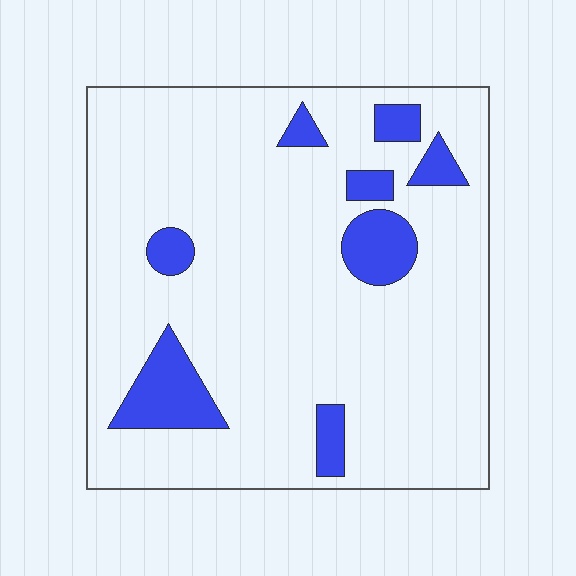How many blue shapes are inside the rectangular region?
8.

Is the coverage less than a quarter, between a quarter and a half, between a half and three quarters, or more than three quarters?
Less than a quarter.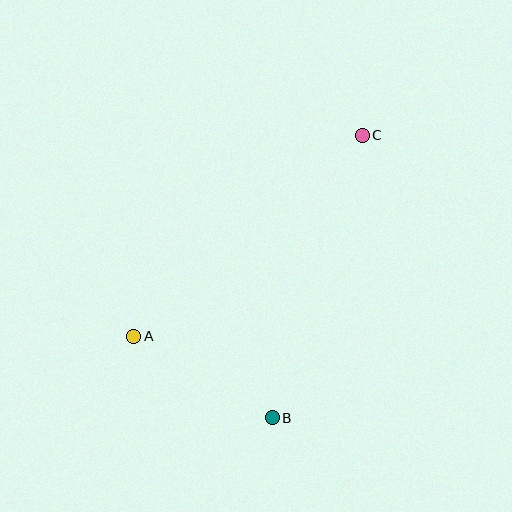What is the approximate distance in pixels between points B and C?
The distance between B and C is approximately 296 pixels.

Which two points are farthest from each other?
Points A and C are farthest from each other.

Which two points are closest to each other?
Points A and B are closest to each other.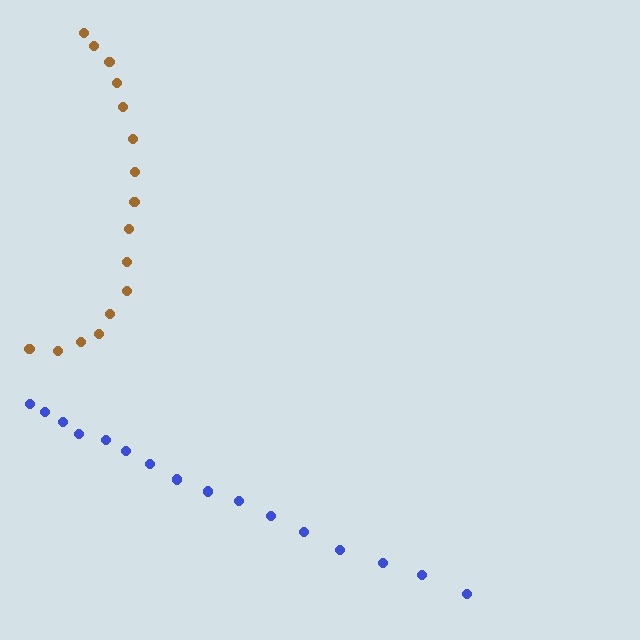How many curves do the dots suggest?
There are 2 distinct paths.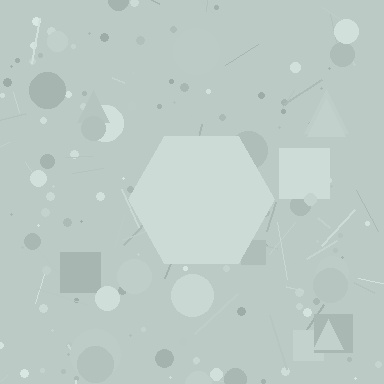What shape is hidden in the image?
A hexagon is hidden in the image.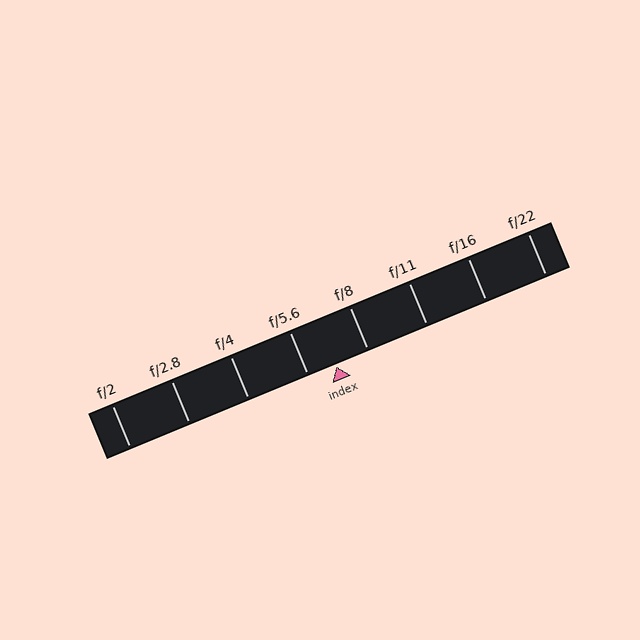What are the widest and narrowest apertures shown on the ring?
The widest aperture shown is f/2 and the narrowest is f/22.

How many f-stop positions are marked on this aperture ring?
There are 8 f-stop positions marked.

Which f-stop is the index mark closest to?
The index mark is closest to f/5.6.